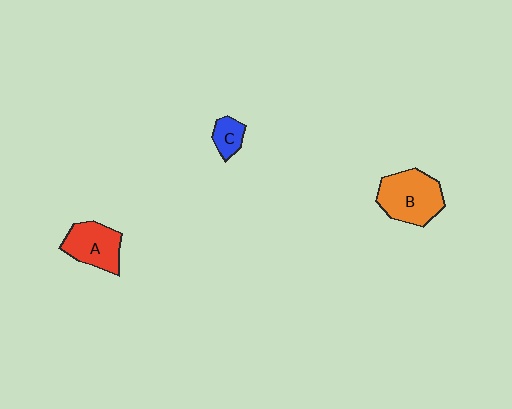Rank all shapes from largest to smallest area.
From largest to smallest: B (orange), A (red), C (blue).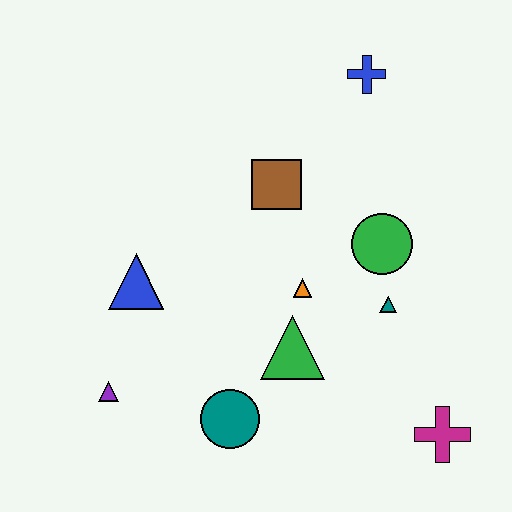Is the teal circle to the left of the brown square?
Yes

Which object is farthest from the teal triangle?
The purple triangle is farthest from the teal triangle.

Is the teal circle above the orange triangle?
No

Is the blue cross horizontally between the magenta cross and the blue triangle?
Yes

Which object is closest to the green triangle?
The orange triangle is closest to the green triangle.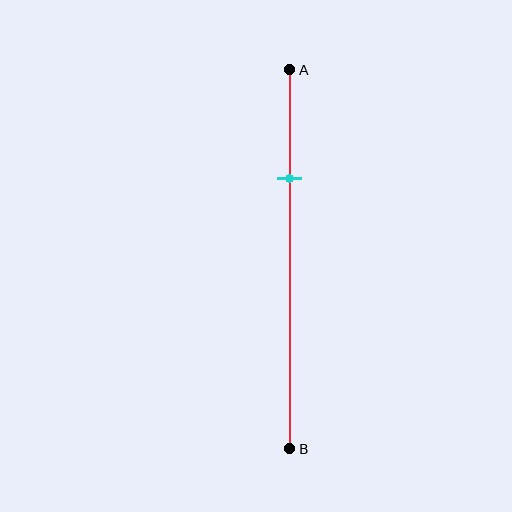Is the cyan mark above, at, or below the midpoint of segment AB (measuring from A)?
The cyan mark is above the midpoint of segment AB.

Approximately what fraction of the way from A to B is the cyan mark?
The cyan mark is approximately 30% of the way from A to B.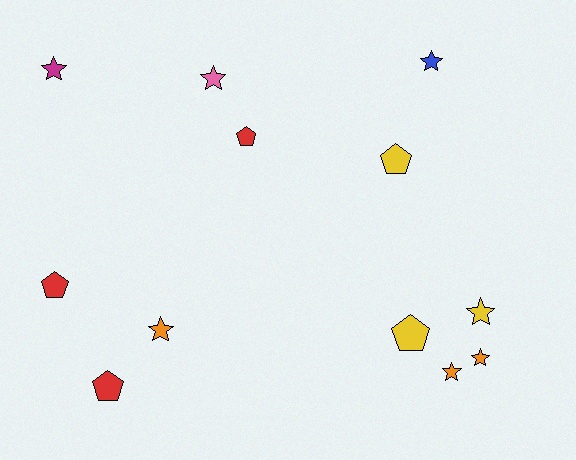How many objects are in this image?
There are 12 objects.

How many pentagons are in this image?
There are 5 pentagons.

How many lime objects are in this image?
There are no lime objects.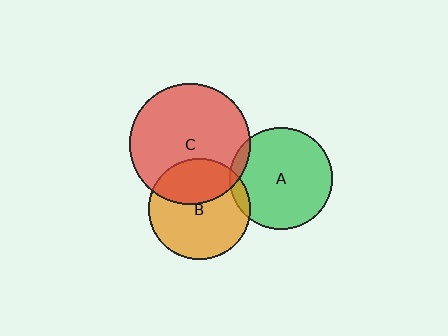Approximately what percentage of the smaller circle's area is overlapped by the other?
Approximately 5%.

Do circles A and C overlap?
Yes.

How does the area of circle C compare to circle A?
Approximately 1.4 times.